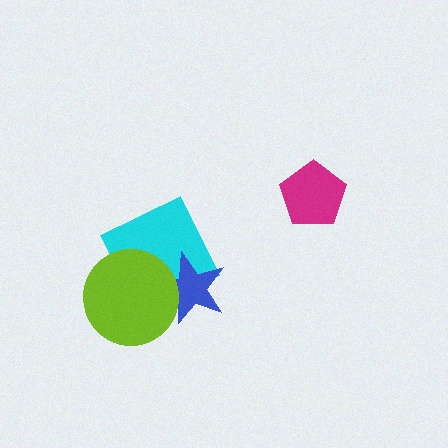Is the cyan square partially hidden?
Yes, it is partially covered by another shape.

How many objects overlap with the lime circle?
2 objects overlap with the lime circle.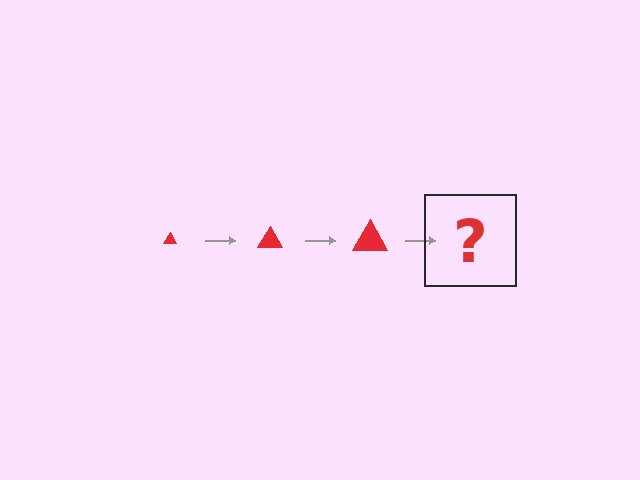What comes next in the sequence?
The next element should be a red triangle, larger than the previous one.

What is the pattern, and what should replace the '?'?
The pattern is that the triangle gets progressively larger each step. The '?' should be a red triangle, larger than the previous one.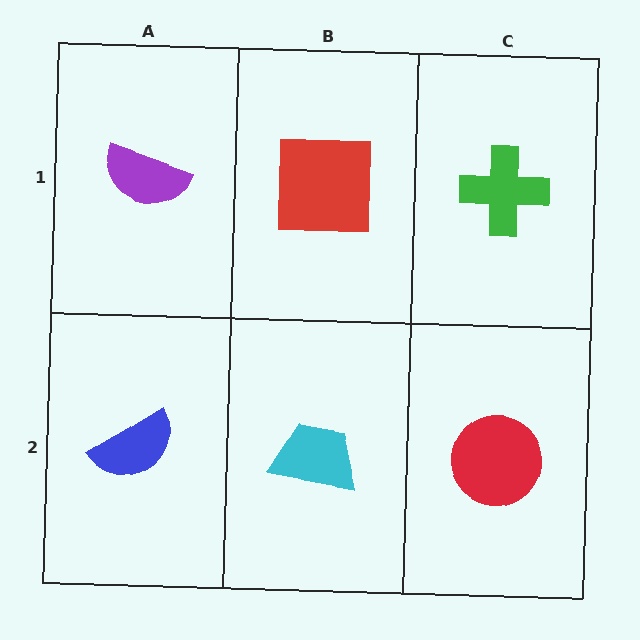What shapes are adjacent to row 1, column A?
A blue semicircle (row 2, column A), a red square (row 1, column B).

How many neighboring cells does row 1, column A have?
2.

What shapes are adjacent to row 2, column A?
A purple semicircle (row 1, column A), a cyan trapezoid (row 2, column B).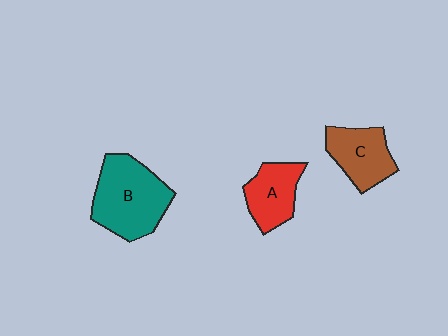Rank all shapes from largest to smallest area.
From largest to smallest: B (teal), C (brown), A (red).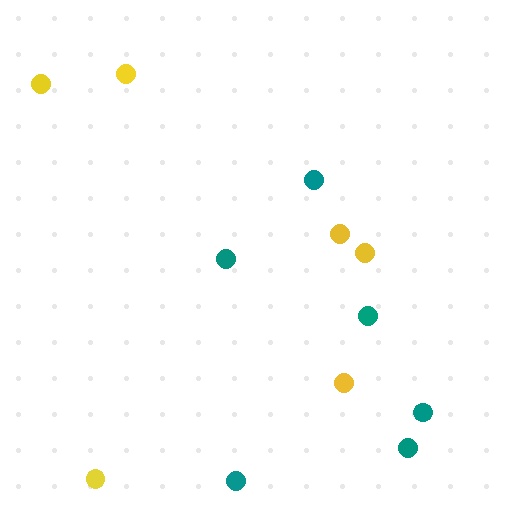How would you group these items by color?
There are 2 groups: one group of yellow circles (6) and one group of teal circles (6).